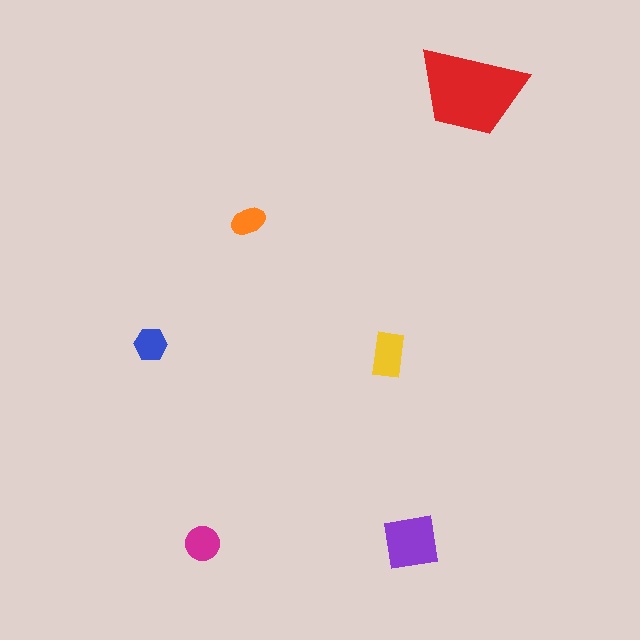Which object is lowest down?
The magenta circle is bottommost.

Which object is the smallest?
The orange ellipse.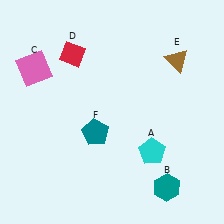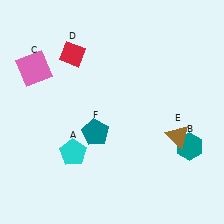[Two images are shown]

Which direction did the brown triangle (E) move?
The brown triangle (E) moved down.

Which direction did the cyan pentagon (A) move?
The cyan pentagon (A) moved left.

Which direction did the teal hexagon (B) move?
The teal hexagon (B) moved up.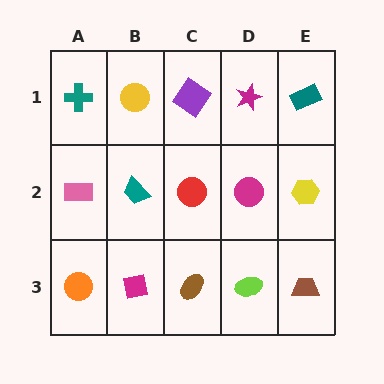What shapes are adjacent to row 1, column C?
A red circle (row 2, column C), a yellow circle (row 1, column B), a magenta star (row 1, column D).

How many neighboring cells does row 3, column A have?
2.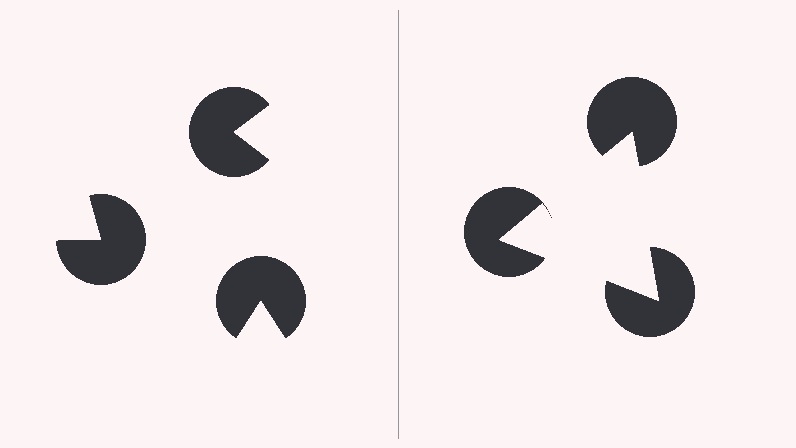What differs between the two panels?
The pac-man discs are positioned identically on both sides; only the wedge orientations differ. On the right they align to a triangle; on the left they are misaligned.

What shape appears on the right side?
An illusory triangle.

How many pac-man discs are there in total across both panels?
6 — 3 on each side.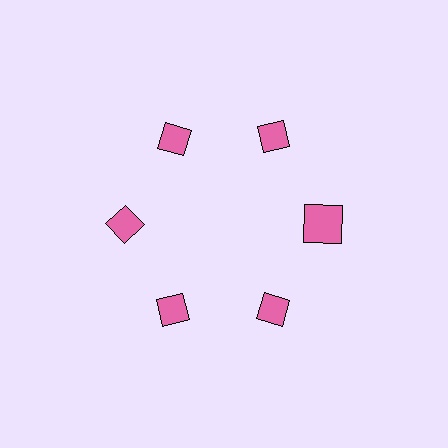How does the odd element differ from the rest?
It has a different shape: square instead of diamond.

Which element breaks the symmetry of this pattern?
The pink square at roughly the 3 o'clock position breaks the symmetry. All other shapes are pink diamonds.